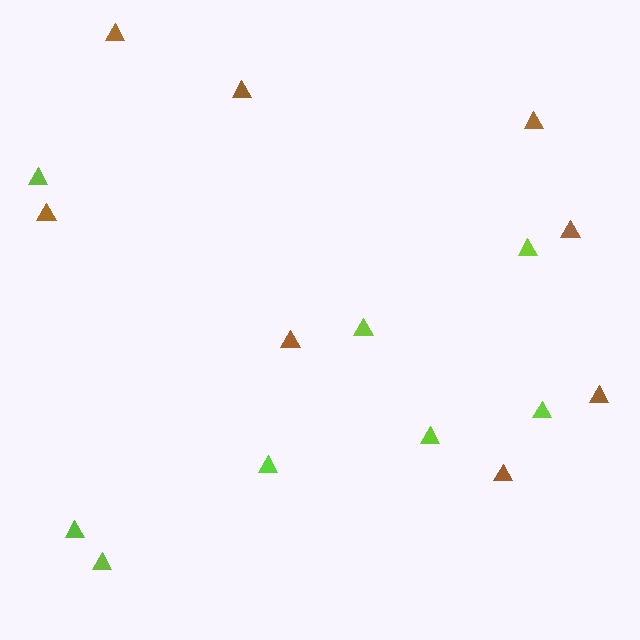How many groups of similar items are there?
There are 2 groups: one group of lime triangles (8) and one group of brown triangles (8).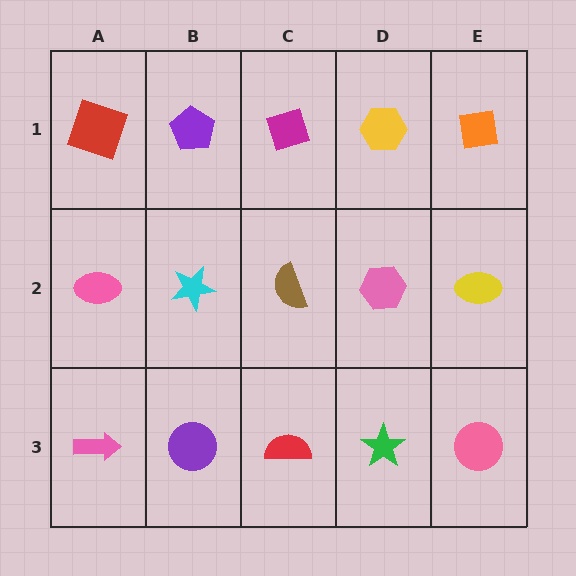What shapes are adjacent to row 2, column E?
An orange square (row 1, column E), a pink circle (row 3, column E), a pink hexagon (row 2, column D).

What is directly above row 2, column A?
A red square.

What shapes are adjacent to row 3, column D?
A pink hexagon (row 2, column D), a red semicircle (row 3, column C), a pink circle (row 3, column E).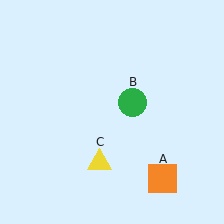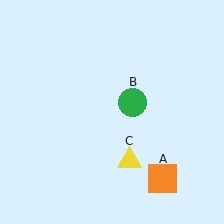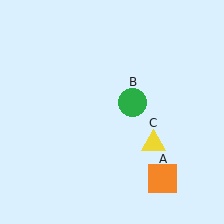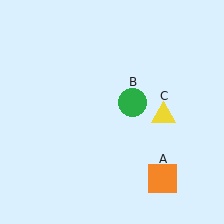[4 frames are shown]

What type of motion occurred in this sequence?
The yellow triangle (object C) rotated counterclockwise around the center of the scene.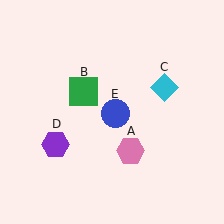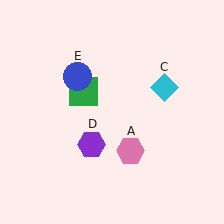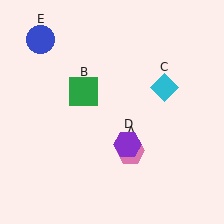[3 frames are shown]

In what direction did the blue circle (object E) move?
The blue circle (object E) moved up and to the left.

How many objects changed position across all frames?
2 objects changed position: purple hexagon (object D), blue circle (object E).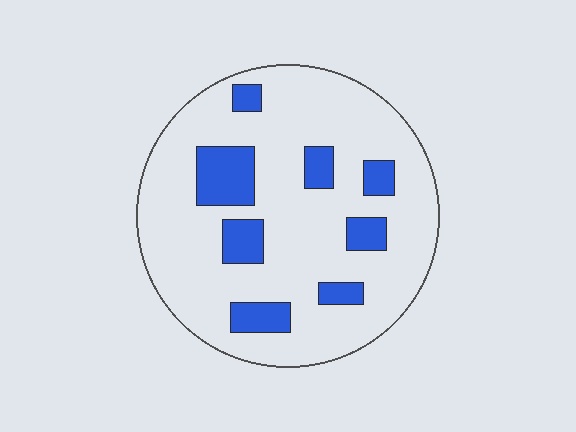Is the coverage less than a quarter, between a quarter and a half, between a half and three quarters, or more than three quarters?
Less than a quarter.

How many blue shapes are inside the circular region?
8.